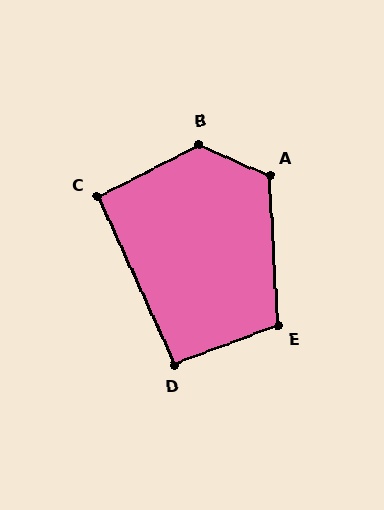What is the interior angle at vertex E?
Approximately 108 degrees (obtuse).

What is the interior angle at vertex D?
Approximately 94 degrees (approximately right).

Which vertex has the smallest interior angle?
C, at approximately 93 degrees.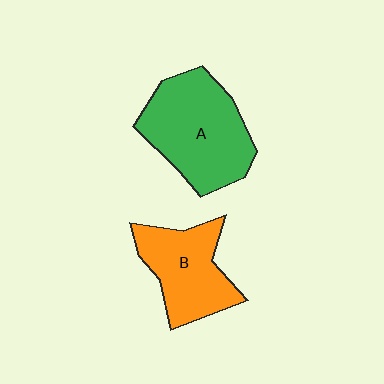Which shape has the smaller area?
Shape B (orange).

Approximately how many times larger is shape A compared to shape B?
Approximately 1.4 times.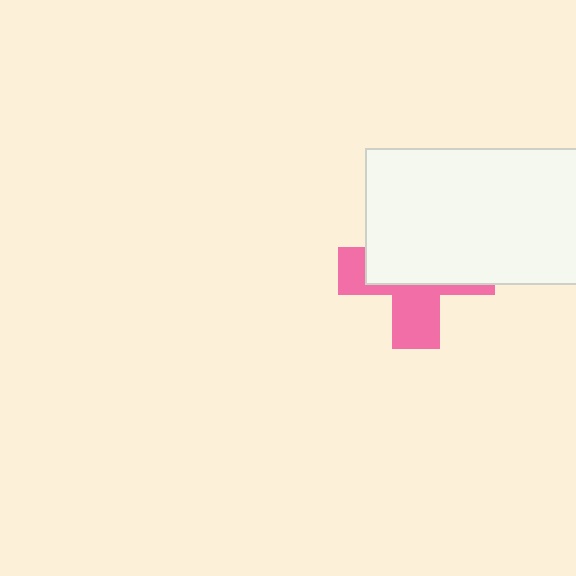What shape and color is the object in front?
The object in front is a white rectangle.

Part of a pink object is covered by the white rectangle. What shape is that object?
It is a cross.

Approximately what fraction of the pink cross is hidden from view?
Roughly 59% of the pink cross is hidden behind the white rectangle.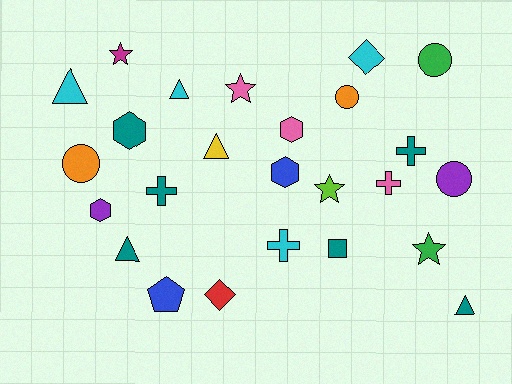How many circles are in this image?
There are 4 circles.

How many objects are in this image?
There are 25 objects.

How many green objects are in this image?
There are 2 green objects.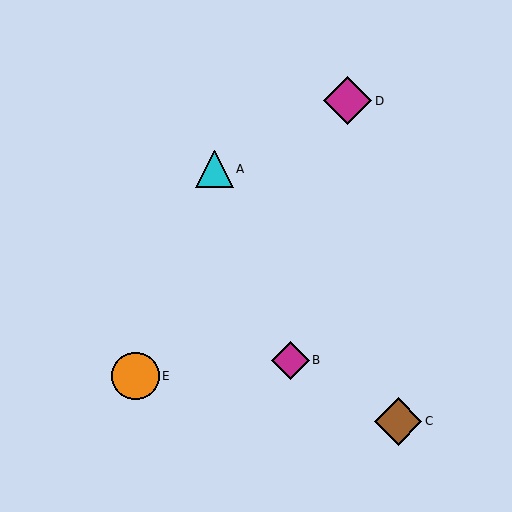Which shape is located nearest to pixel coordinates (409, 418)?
The brown diamond (labeled C) at (398, 421) is nearest to that location.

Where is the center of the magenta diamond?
The center of the magenta diamond is at (348, 101).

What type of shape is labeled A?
Shape A is a cyan triangle.